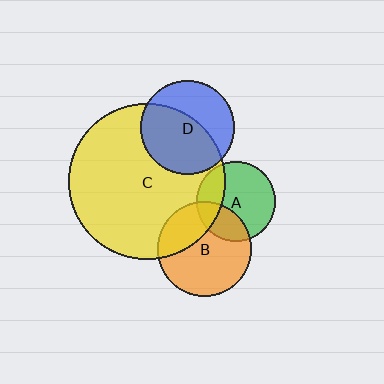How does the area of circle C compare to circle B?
Approximately 2.7 times.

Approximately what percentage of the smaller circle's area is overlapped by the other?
Approximately 25%.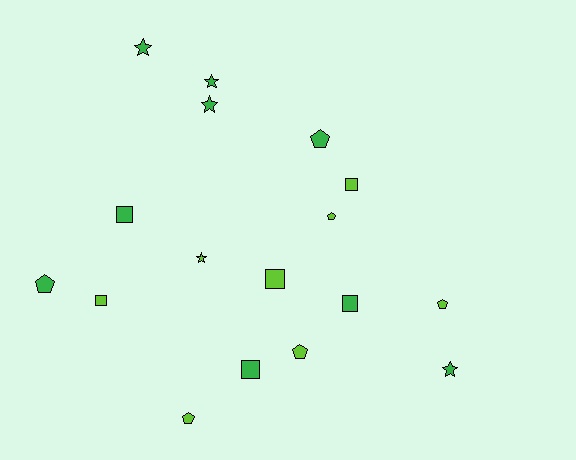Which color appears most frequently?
Green, with 9 objects.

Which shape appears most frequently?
Square, with 6 objects.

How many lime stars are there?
There is 1 lime star.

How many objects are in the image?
There are 17 objects.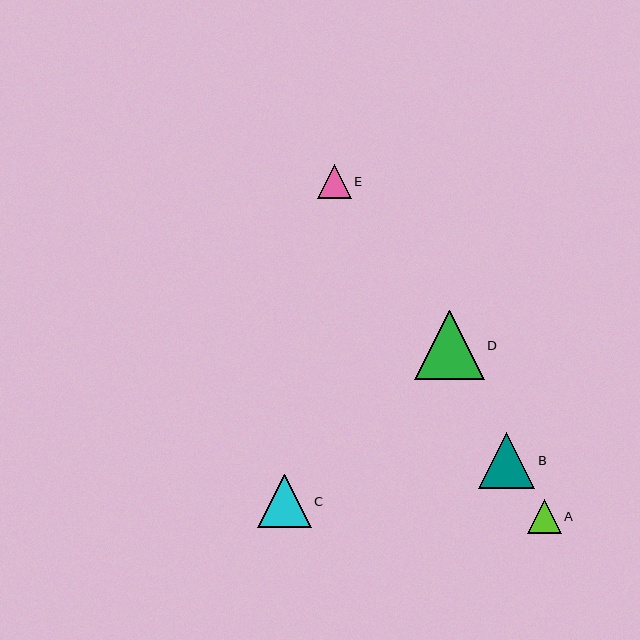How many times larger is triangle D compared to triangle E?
Triangle D is approximately 2.0 times the size of triangle E.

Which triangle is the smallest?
Triangle A is the smallest with a size of approximately 34 pixels.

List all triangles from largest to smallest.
From largest to smallest: D, B, C, E, A.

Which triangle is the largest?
Triangle D is the largest with a size of approximately 69 pixels.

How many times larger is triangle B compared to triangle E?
Triangle B is approximately 1.7 times the size of triangle E.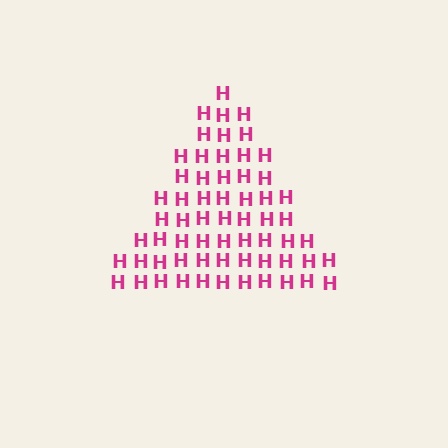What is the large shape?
The large shape is a triangle.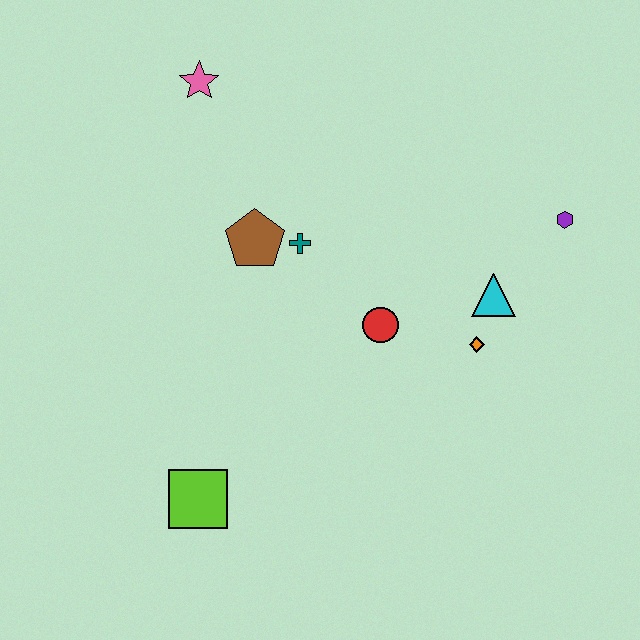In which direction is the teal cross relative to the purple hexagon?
The teal cross is to the left of the purple hexagon.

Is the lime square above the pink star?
No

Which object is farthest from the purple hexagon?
The lime square is farthest from the purple hexagon.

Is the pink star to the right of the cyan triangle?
No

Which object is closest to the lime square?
The red circle is closest to the lime square.